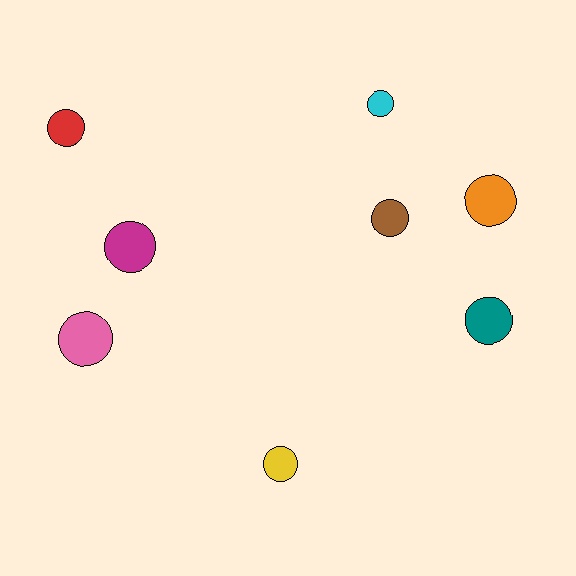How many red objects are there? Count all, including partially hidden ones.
There is 1 red object.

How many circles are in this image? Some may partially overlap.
There are 8 circles.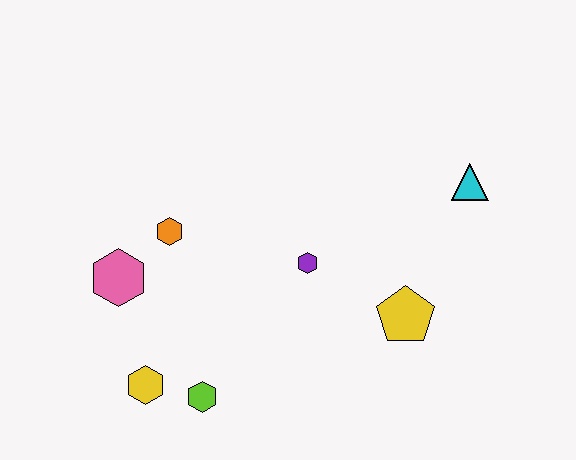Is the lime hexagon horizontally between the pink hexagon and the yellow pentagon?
Yes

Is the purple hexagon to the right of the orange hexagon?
Yes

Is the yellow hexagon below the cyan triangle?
Yes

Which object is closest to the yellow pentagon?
The purple hexagon is closest to the yellow pentagon.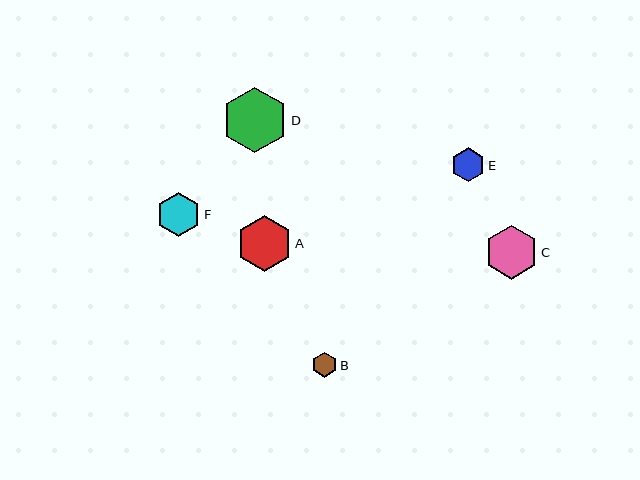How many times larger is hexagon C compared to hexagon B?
Hexagon C is approximately 2.2 times the size of hexagon B.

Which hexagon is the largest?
Hexagon D is the largest with a size of approximately 65 pixels.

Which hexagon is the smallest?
Hexagon B is the smallest with a size of approximately 24 pixels.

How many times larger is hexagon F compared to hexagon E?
Hexagon F is approximately 1.3 times the size of hexagon E.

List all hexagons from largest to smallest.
From largest to smallest: D, A, C, F, E, B.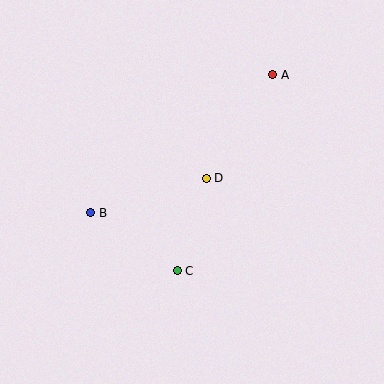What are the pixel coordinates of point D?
Point D is at (206, 178).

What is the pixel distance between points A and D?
The distance between A and D is 123 pixels.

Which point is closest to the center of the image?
Point D at (206, 178) is closest to the center.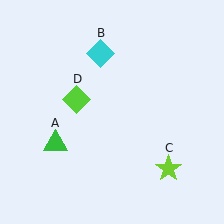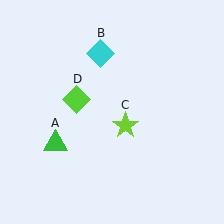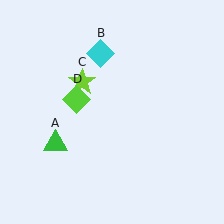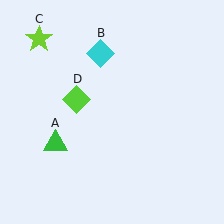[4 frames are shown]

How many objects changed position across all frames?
1 object changed position: lime star (object C).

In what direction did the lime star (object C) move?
The lime star (object C) moved up and to the left.